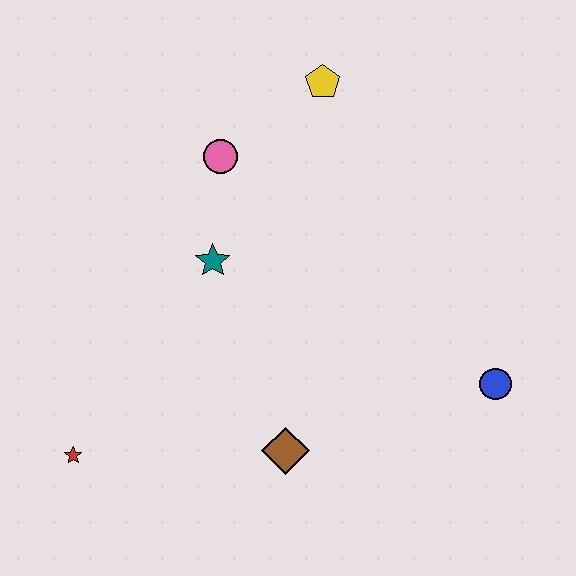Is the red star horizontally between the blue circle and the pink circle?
No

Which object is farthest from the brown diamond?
The yellow pentagon is farthest from the brown diamond.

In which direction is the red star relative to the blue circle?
The red star is to the left of the blue circle.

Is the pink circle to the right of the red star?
Yes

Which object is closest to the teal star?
The pink circle is closest to the teal star.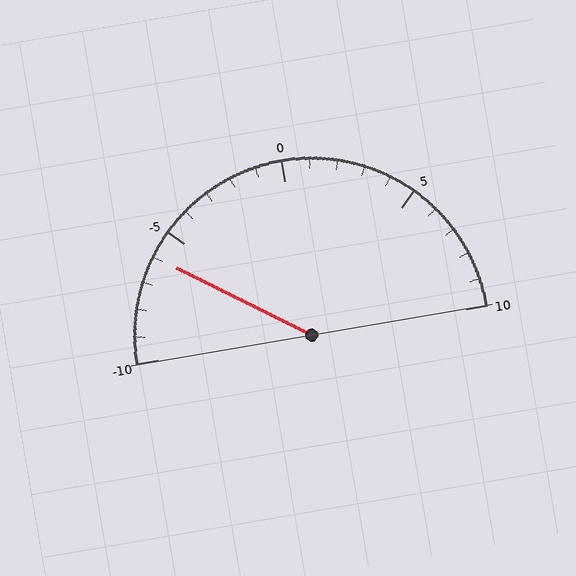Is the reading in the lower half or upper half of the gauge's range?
The reading is in the lower half of the range (-10 to 10).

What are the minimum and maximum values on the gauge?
The gauge ranges from -10 to 10.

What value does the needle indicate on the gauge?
The needle indicates approximately -6.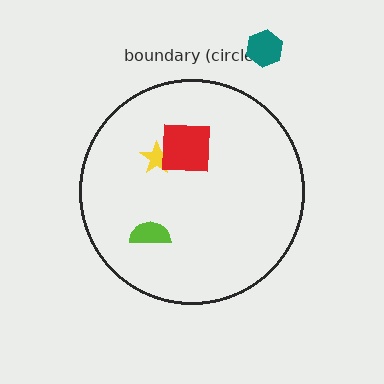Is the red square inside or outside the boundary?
Inside.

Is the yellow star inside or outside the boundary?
Inside.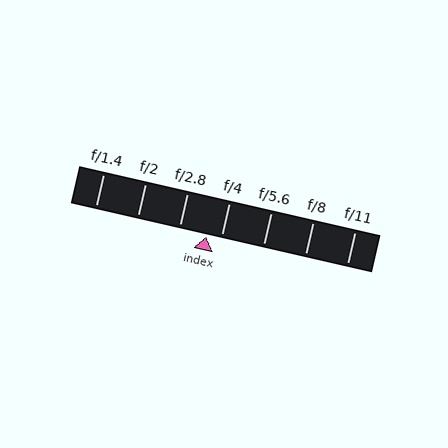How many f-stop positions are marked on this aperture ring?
There are 7 f-stop positions marked.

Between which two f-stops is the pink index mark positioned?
The index mark is between f/2.8 and f/4.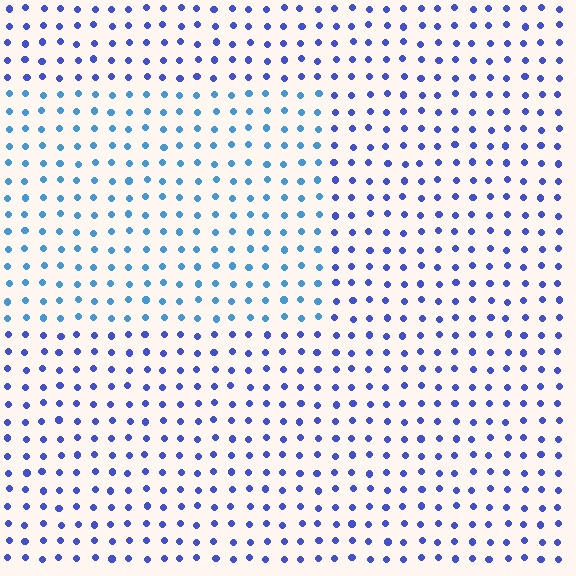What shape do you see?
I see a rectangle.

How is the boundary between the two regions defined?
The boundary is defined purely by a slight shift in hue (about 29 degrees). Spacing, size, and orientation are identical on both sides.